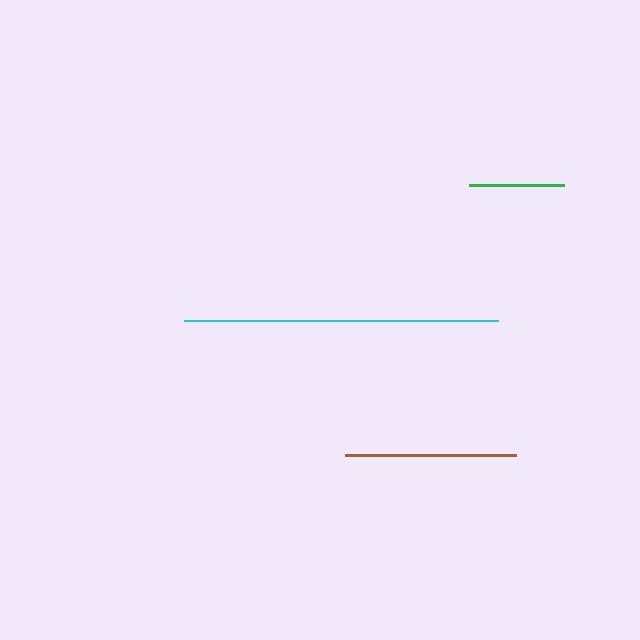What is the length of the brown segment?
The brown segment is approximately 171 pixels long.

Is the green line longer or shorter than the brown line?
The brown line is longer than the green line.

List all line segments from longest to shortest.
From longest to shortest: cyan, brown, green.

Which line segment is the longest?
The cyan line is the longest at approximately 314 pixels.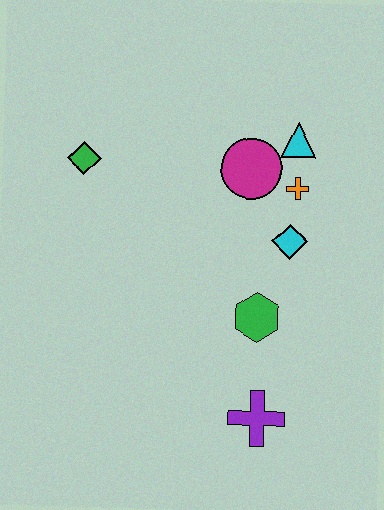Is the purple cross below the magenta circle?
Yes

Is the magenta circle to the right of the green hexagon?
No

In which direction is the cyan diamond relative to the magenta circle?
The cyan diamond is below the magenta circle.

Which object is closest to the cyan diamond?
The orange cross is closest to the cyan diamond.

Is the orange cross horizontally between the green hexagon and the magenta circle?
No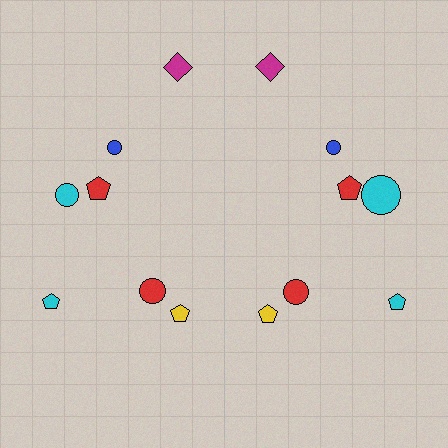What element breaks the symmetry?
The cyan circle on the right side has a different size than its mirror counterpart.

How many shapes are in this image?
There are 14 shapes in this image.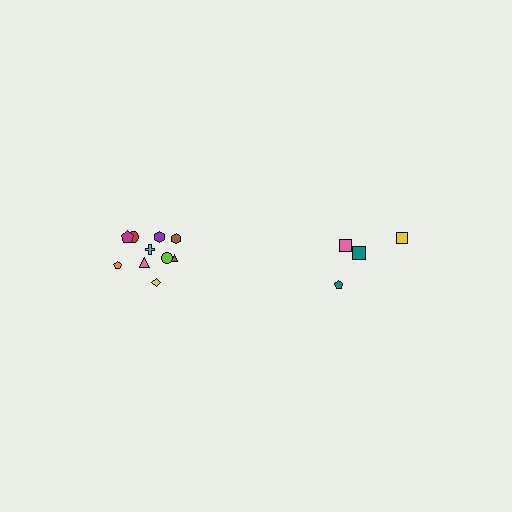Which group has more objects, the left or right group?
The left group.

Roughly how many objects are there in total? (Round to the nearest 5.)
Roughly 15 objects in total.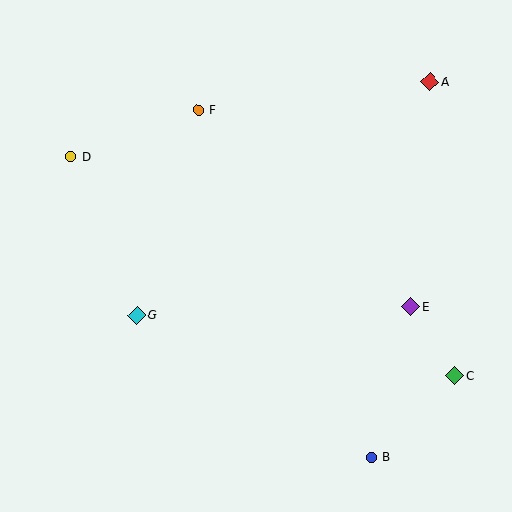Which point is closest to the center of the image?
Point G at (137, 315) is closest to the center.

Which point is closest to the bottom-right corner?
Point C is closest to the bottom-right corner.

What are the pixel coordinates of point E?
Point E is at (410, 307).